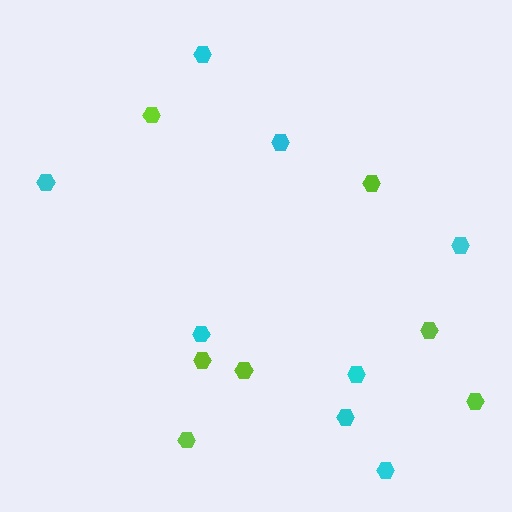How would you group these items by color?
There are 2 groups: one group of cyan hexagons (8) and one group of lime hexagons (7).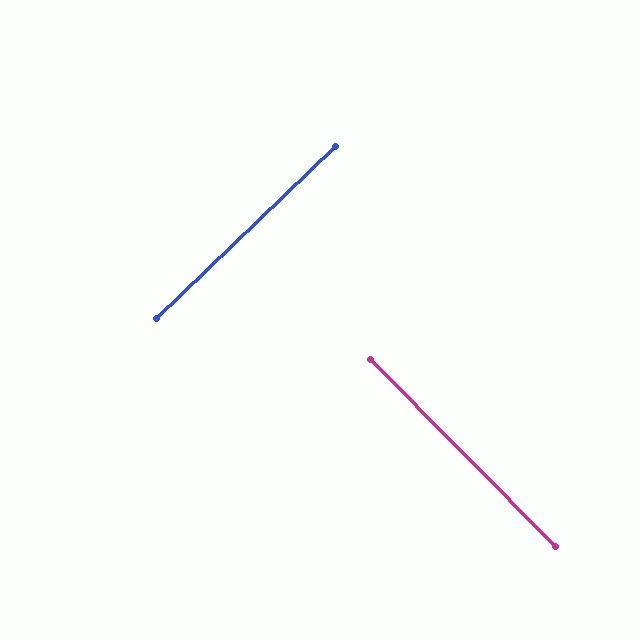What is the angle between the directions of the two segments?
Approximately 89 degrees.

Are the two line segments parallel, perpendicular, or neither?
Perpendicular — they meet at approximately 89°.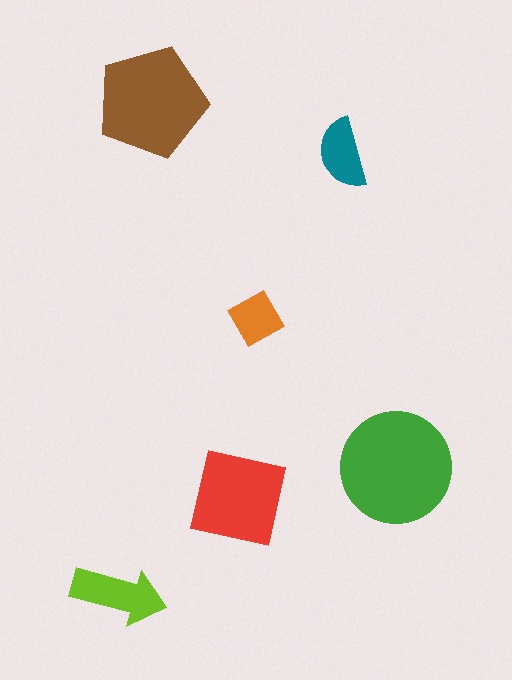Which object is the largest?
The green circle.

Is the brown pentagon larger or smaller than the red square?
Larger.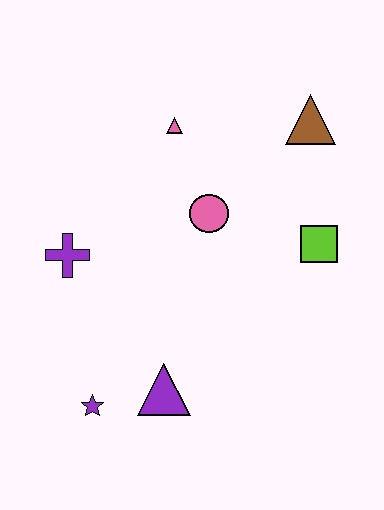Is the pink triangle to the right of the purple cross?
Yes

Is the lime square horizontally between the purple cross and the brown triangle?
No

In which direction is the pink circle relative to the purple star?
The pink circle is above the purple star.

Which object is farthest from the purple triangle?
The brown triangle is farthest from the purple triangle.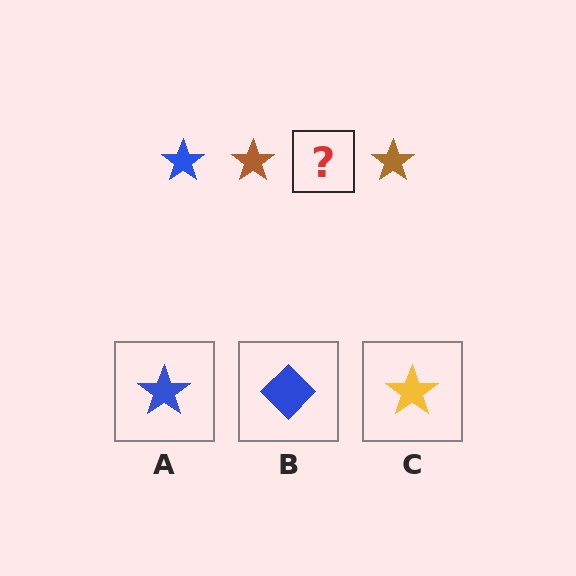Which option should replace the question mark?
Option A.